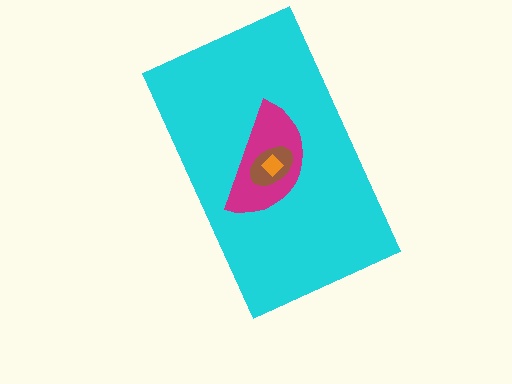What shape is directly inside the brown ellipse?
The orange diamond.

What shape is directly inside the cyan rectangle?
The magenta semicircle.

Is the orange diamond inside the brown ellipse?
Yes.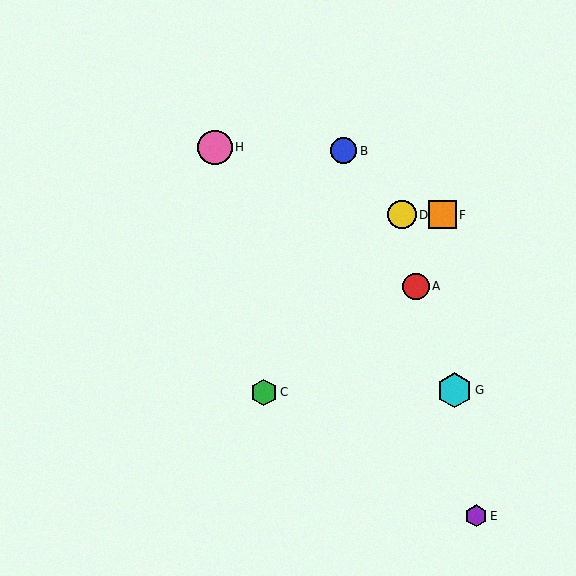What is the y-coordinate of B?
Object B is at y≈151.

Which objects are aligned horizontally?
Objects D, F are aligned horizontally.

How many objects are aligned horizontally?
2 objects (D, F) are aligned horizontally.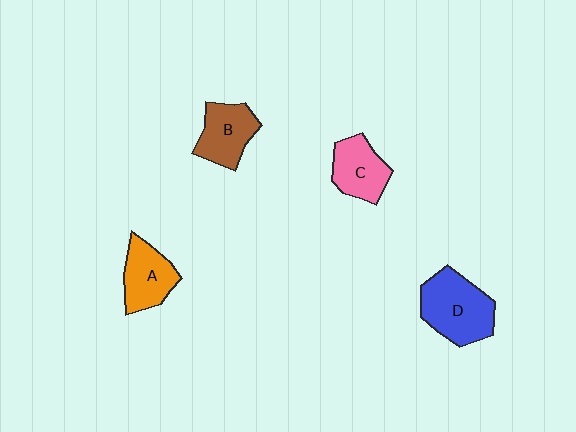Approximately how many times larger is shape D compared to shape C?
Approximately 1.5 times.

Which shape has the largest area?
Shape D (blue).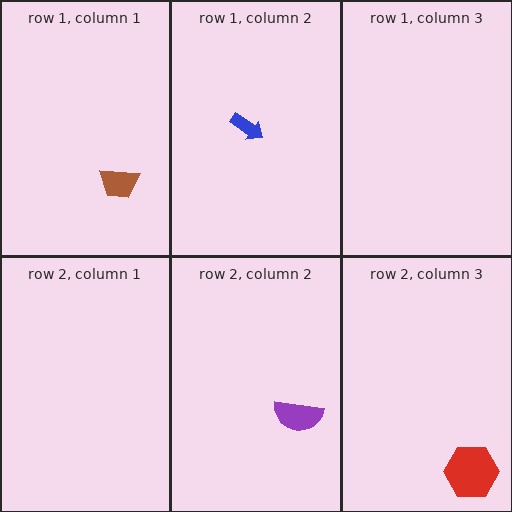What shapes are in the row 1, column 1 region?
The brown trapezoid.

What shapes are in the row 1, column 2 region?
The blue arrow.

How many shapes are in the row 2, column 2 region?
1.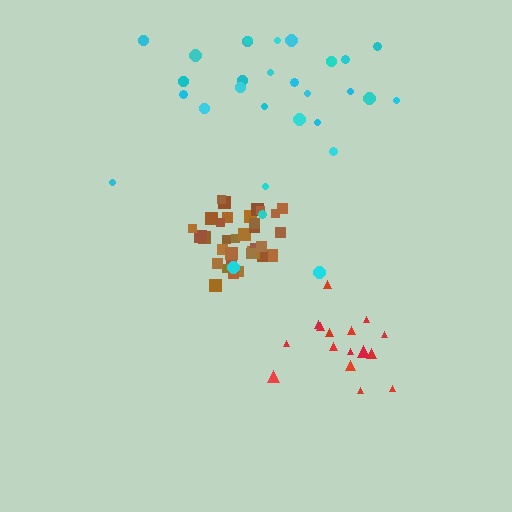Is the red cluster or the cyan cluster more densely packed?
Red.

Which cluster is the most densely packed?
Brown.